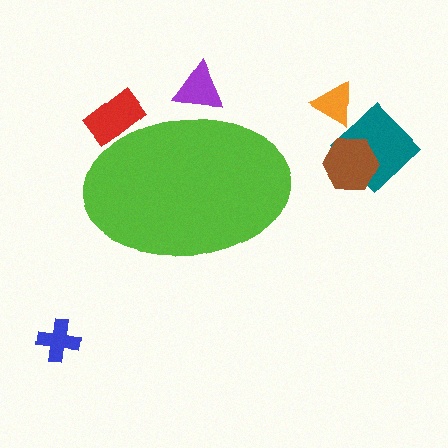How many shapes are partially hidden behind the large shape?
2 shapes are partially hidden.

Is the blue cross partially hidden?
No, the blue cross is fully visible.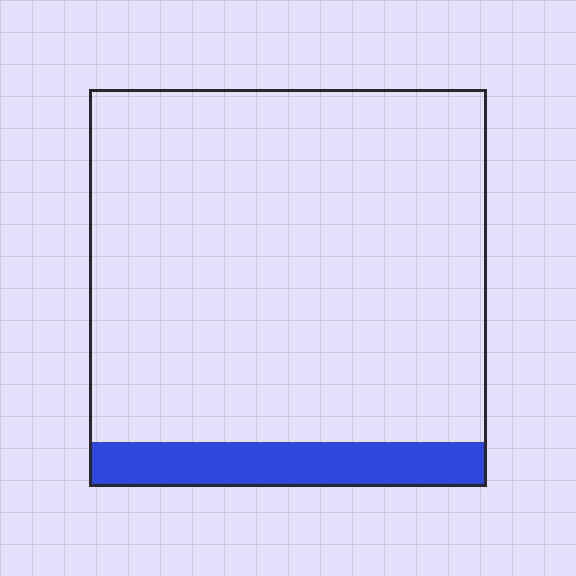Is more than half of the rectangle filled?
No.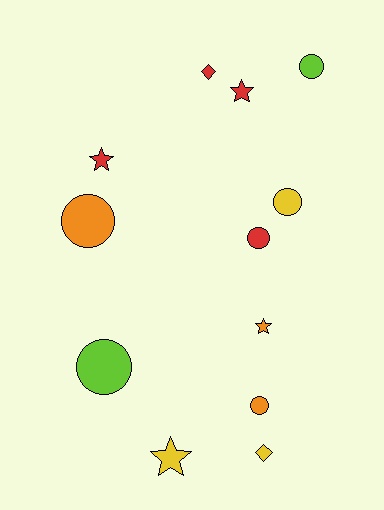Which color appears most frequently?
Red, with 4 objects.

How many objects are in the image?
There are 12 objects.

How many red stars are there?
There are 2 red stars.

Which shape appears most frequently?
Circle, with 6 objects.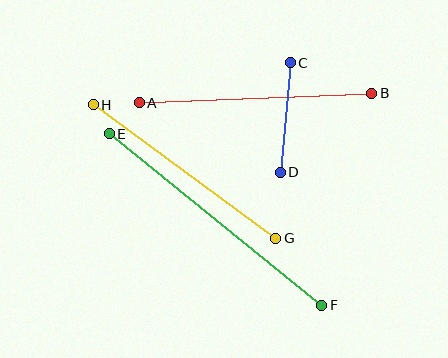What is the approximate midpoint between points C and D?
The midpoint is at approximately (285, 118) pixels.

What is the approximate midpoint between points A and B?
The midpoint is at approximately (256, 98) pixels.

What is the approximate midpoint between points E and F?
The midpoint is at approximately (216, 220) pixels.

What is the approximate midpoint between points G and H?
The midpoint is at approximately (184, 172) pixels.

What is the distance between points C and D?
The distance is approximately 110 pixels.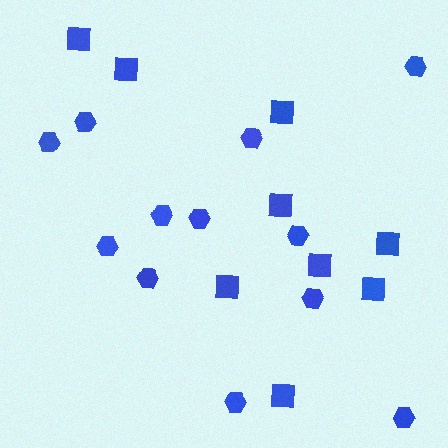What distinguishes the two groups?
There are 2 groups: one group of squares (9) and one group of hexagons (12).